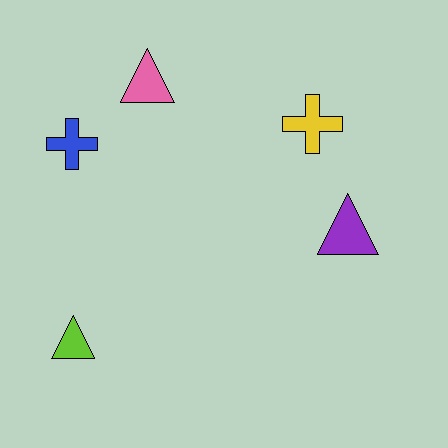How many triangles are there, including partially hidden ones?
There are 3 triangles.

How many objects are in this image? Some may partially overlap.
There are 5 objects.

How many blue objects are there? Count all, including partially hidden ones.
There is 1 blue object.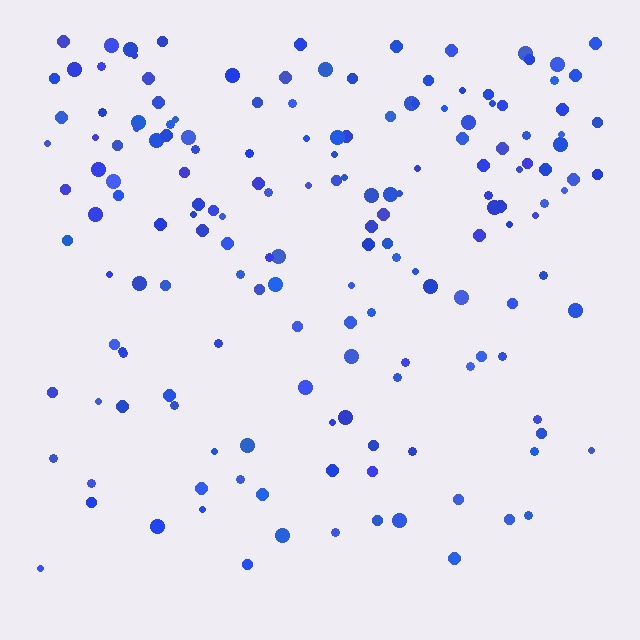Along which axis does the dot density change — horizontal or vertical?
Vertical.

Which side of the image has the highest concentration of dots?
The top.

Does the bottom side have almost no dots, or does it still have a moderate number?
Still a moderate number, just noticeably fewer than the top.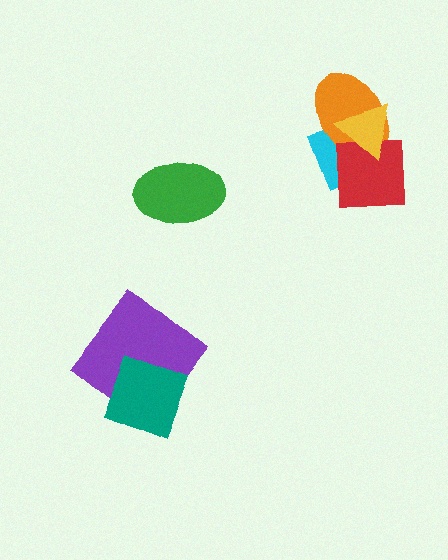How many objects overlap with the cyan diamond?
3 objects overlap with the cyan diamond.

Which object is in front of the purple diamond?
The teal diamond is in front of the purple diamond.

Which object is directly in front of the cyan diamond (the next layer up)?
The orange ellipse is directly in front of the cyan diamond.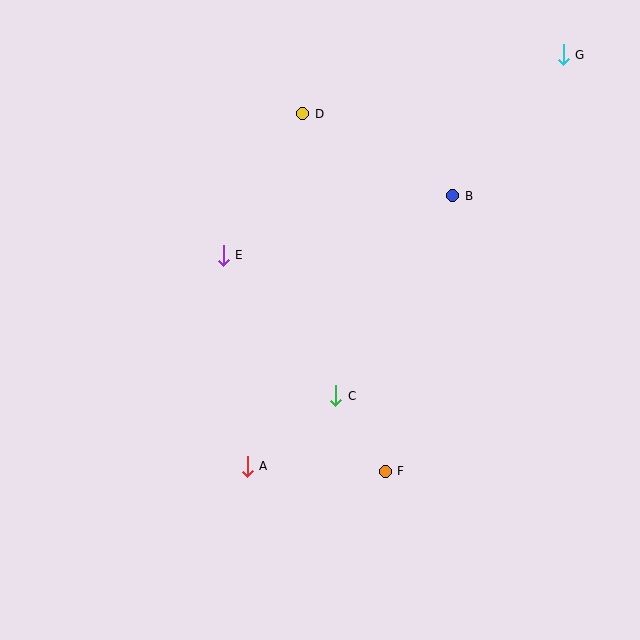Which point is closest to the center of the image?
Point C at (336, 396) is closest to the center.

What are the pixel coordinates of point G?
Point G is at (563, 55).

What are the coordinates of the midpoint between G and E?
The midpoint between G and E is at (393, 155).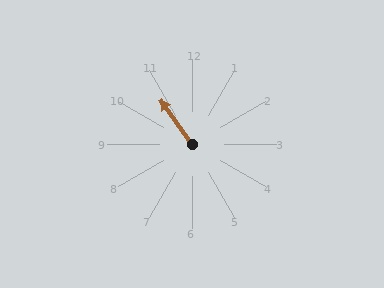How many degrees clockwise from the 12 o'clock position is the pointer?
Approximately 325 degrees.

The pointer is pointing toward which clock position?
Roughly 11 o'clock.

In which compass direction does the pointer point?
Northwest.